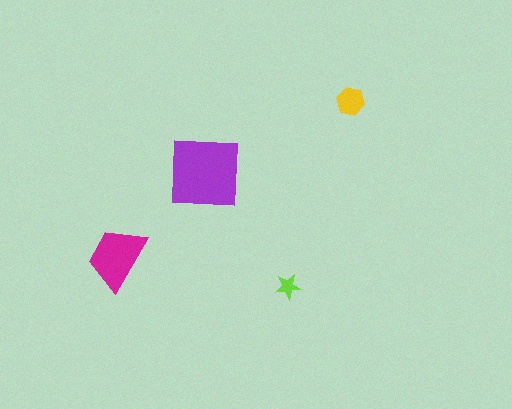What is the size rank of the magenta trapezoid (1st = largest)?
2nd.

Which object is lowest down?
The lime star is bottommost.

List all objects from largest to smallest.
The purple square, the magenta trapezoid, the yellow hexagon, the lime star.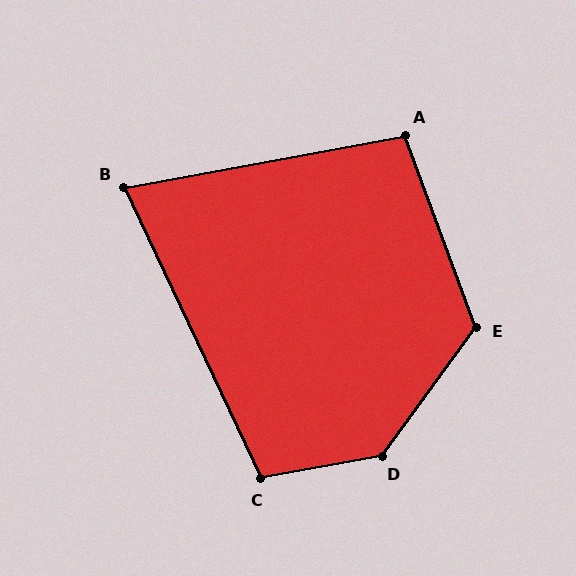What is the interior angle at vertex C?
Approximately 105 degrees (obtuse).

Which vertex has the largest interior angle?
D, at approximately 137 degrees.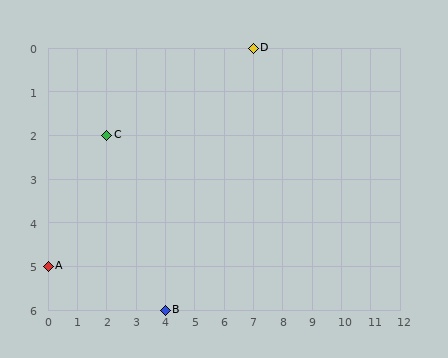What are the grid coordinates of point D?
Point D is at grid coordinates (7, 0).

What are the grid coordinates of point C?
Point C is at grid coordinates (2, 2).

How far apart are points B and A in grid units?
Points B and A are 4 columns and 1 row apart (about 4.1 grid units diagonally).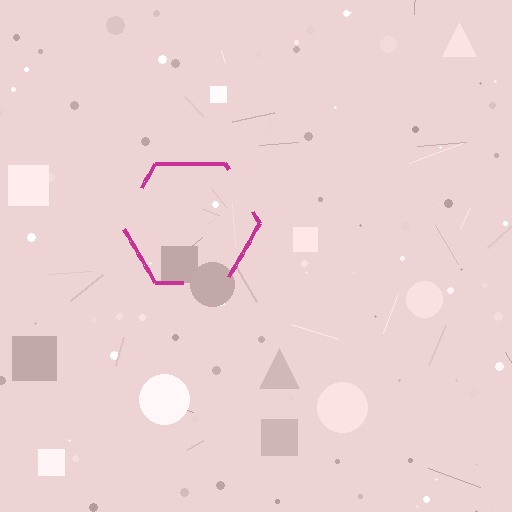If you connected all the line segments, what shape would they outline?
They would outline a hexagon.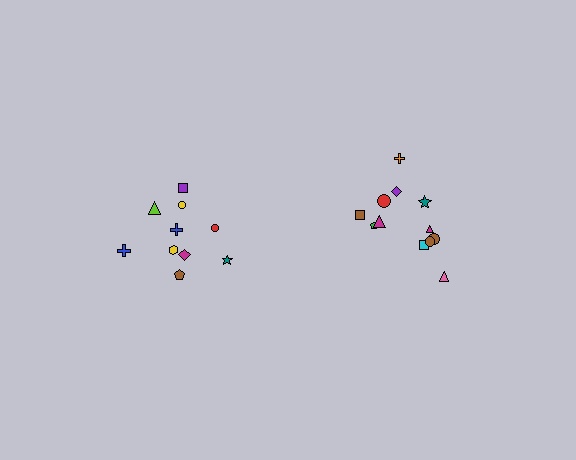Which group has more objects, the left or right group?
The right group.